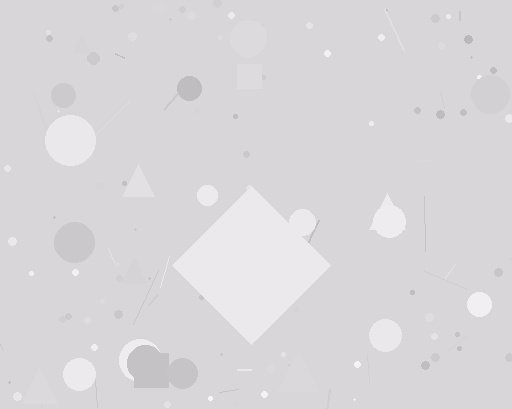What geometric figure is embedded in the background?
A diamond is embedded in the background.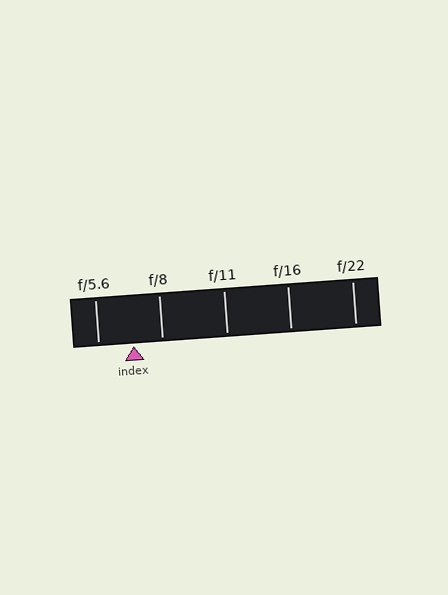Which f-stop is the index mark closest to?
The index mark is closest to f/8.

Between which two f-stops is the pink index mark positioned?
The index mark is between f/5.6 and f/8.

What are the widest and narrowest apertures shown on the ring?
The widest aperture shown is f/5.6 and the narrowest is f/22.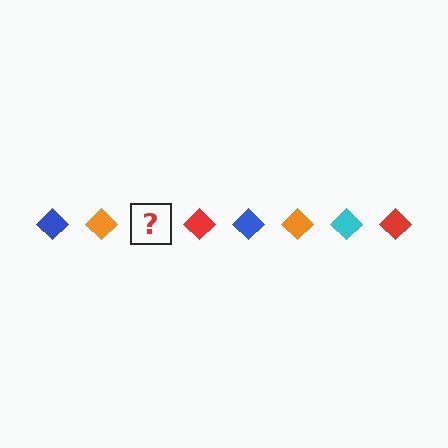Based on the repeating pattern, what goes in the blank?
The blank should be a cyan diamond.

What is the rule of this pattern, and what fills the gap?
The rule is that the pattern cycles through blue, orange, cyan, red diamonds. The gap should be filled with a cyan diamond.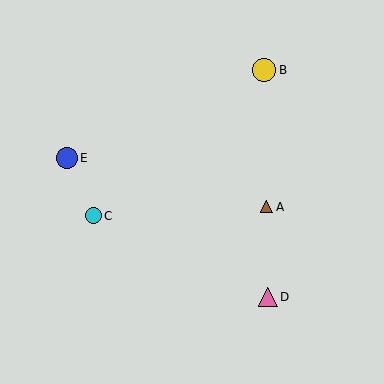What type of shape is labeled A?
Shape A is a brown triangle.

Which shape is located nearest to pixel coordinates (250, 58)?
The yellow circle (labeled B) at (264, 70) is nearest to that location.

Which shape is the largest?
The yellow circle (labeled B) is the largest.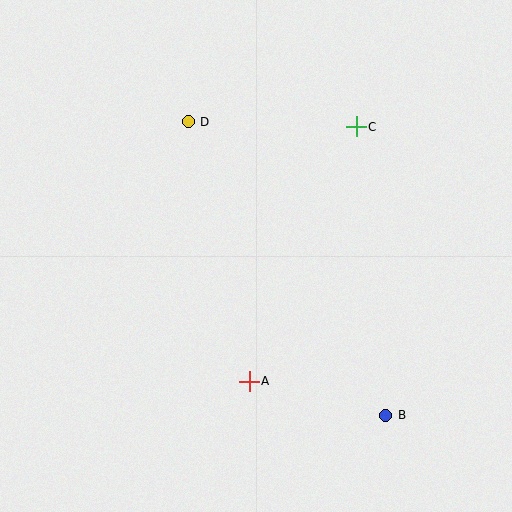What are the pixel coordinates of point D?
Point D is at (188, 122).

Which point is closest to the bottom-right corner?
Point B is closest to the bottom-right corner.